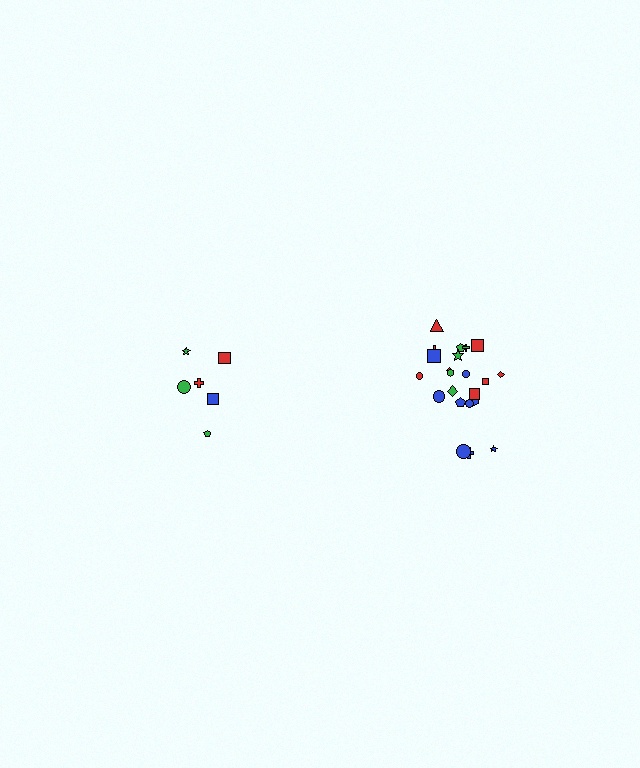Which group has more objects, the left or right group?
The right group.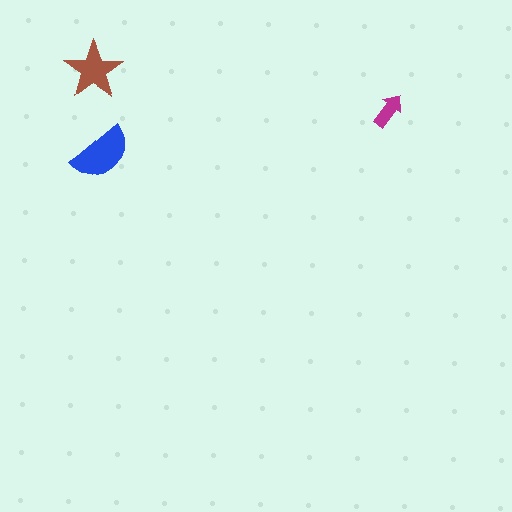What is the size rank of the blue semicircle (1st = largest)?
1st.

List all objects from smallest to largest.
The magenta arrow, the brown star, the blue semicircle.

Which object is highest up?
The brown star is topmost.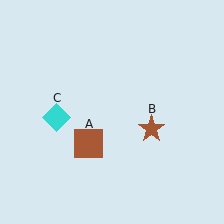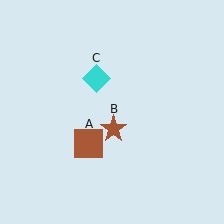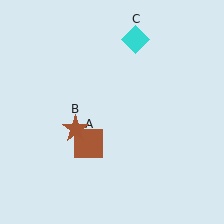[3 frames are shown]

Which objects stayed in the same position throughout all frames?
Brown square (object A) remained stationary.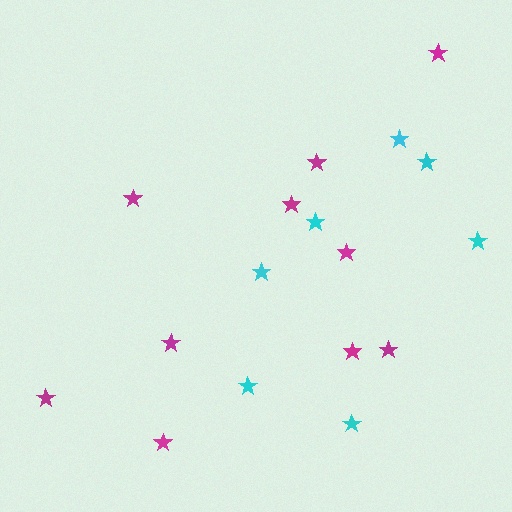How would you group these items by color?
There are 2 groups: one group of magenta stars (10) and one group of cyan stars (7).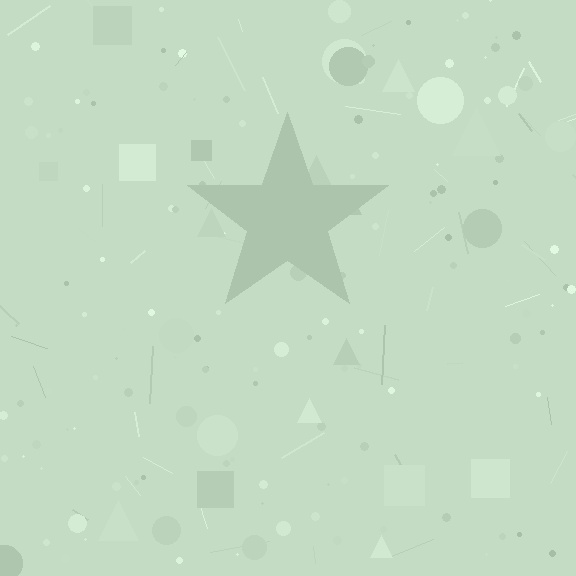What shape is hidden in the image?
A star is hidden in the image.